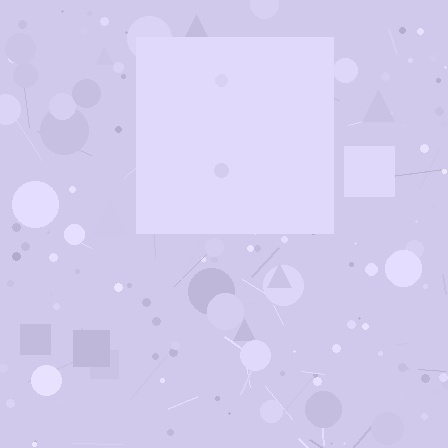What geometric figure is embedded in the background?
A square is embedded in the background.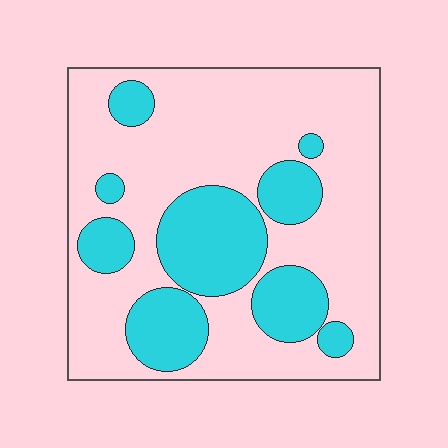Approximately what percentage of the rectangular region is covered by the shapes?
Approximately 30%.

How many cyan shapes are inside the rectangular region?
9.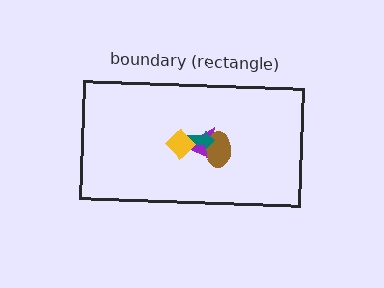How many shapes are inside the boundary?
4 inside, 0 outside.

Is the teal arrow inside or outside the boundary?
Inside.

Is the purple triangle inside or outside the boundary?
Inside.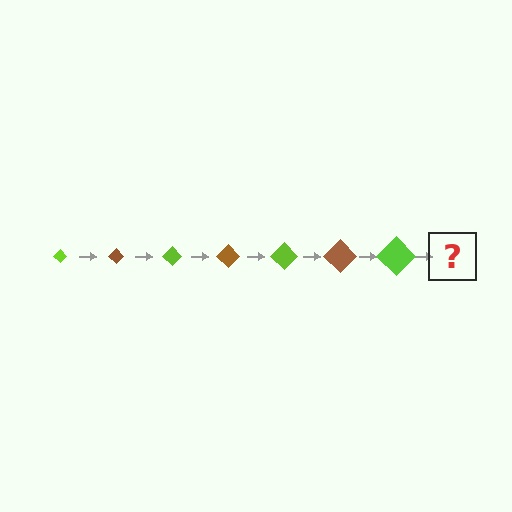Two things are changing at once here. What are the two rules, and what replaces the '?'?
The two rules are that the diamond grows larger each step and the color cycles through lime and brown. The '?' should be a brown diamond, larger than the previous one.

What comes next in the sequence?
The next element should be a brown diamond, larger than the previous one.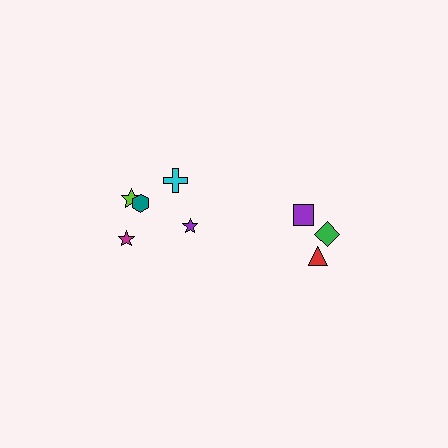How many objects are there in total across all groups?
There are 8 objects.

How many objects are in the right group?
There are 3 objects.